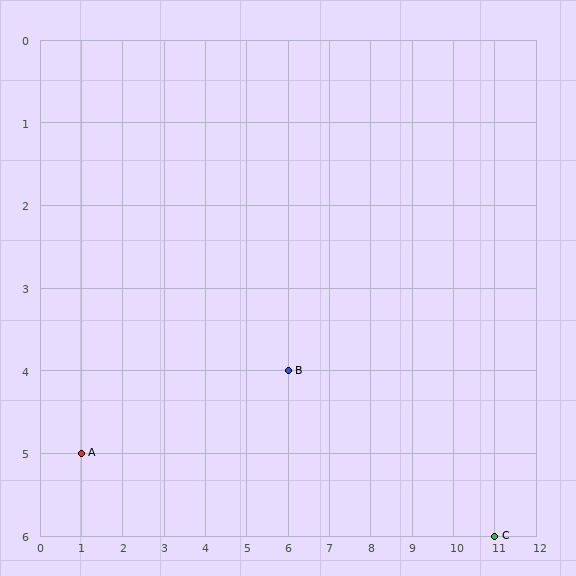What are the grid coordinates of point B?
Point B is at grid coordinates (6, 4).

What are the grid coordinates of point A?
Point A is at grid coordinates (1, 5).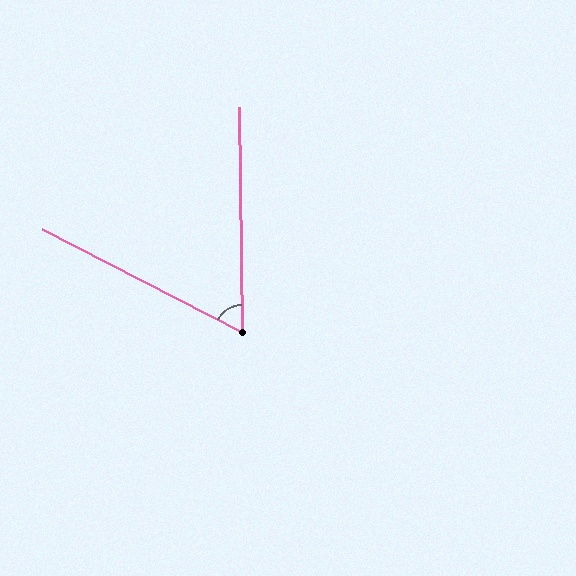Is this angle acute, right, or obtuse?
It is acute.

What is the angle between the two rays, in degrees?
Approximately 62 degrees.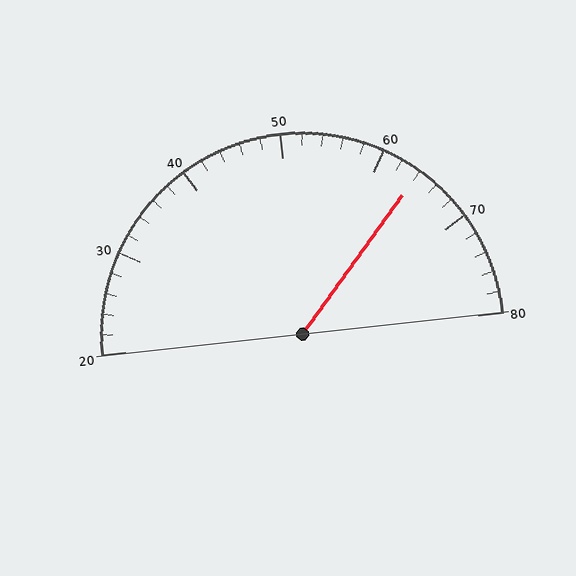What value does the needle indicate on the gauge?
The needle indicates approximately 64.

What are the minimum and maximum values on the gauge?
The gauge ranges from 20 to 80.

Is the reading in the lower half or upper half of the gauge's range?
The reading is in the upper half of the range (20 to 80).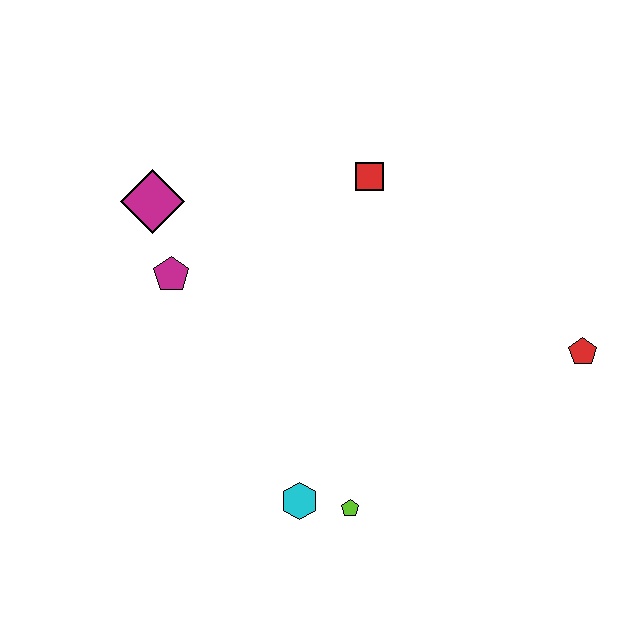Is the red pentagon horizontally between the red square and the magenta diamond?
No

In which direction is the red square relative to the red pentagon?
The red square is to the left of the red pentagon.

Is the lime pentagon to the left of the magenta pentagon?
No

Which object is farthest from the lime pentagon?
The magenta diamond is farthest from the lime pentagon.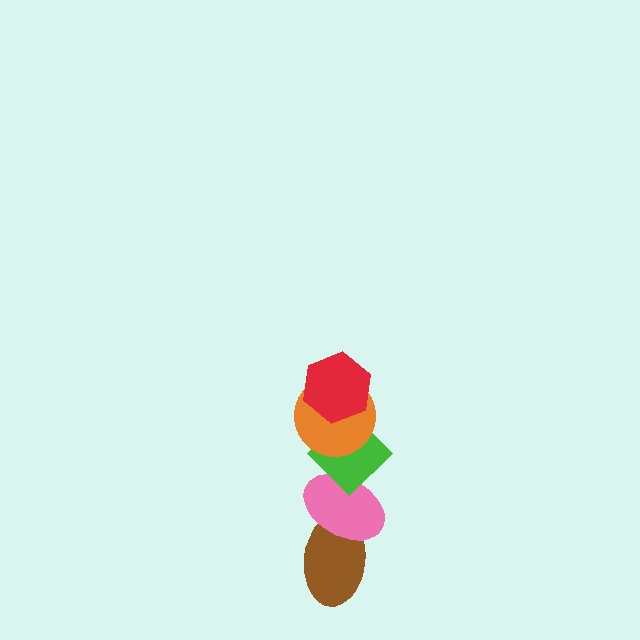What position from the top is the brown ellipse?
The brown ellipse is 5th from the top.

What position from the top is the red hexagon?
The red hexagon is 1st from the top.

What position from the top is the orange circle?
The orange circle is 2nd from the top.